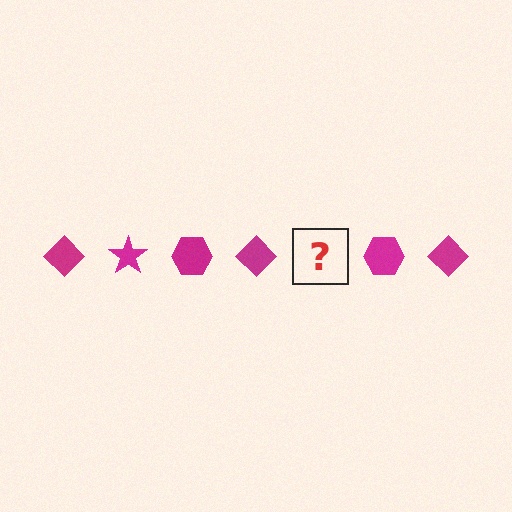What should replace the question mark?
The question mark should be replaced with a magenta star.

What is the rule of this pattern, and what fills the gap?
The rule is that the pattern cycles through diamond, star, hexagon shapes in magenta. The gap should be filled with a magenta star.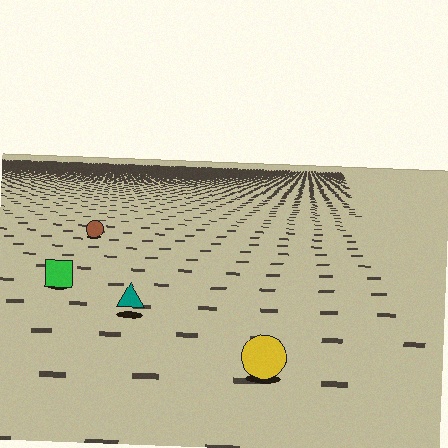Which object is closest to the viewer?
The yellow circle is closest. The texture marks near it are larger and more spread out.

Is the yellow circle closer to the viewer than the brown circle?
Yes. The yellow circle is closer — you can tell from the texture gradient: the ground texture is coarser near it.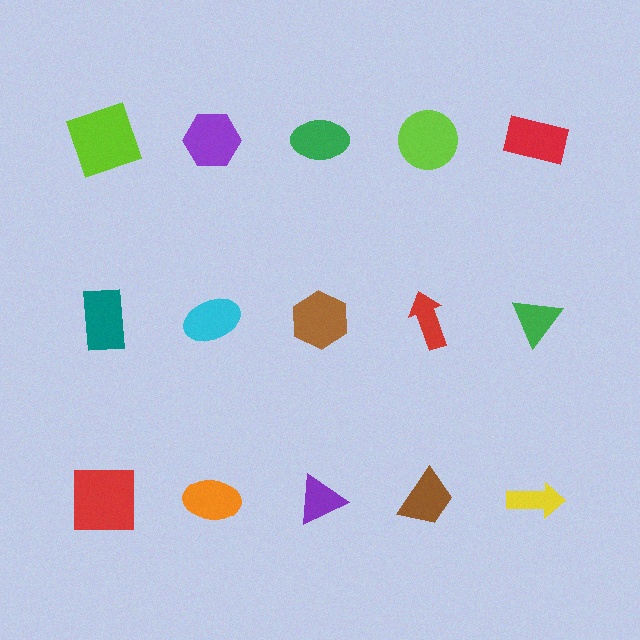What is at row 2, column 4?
A red arrow.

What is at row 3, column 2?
An orange ellipse.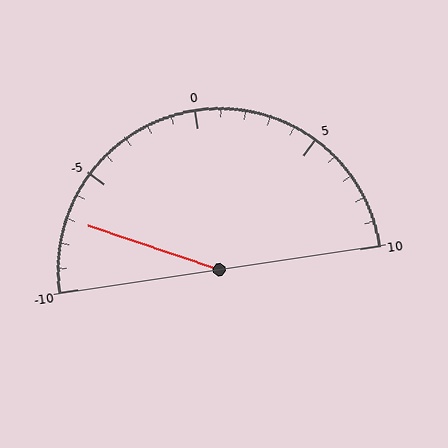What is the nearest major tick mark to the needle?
The nearest major tick mark is -5.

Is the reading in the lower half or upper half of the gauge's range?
The reading is in the lower half of the range (-10 to 10).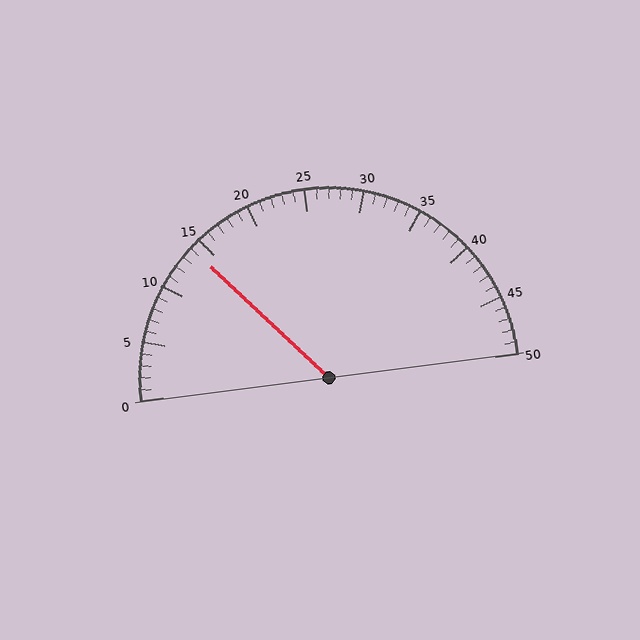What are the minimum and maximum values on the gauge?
The gauge ranges from 0 to 50.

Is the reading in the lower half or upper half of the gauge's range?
The reading is in the lower half of the range (0 to 50).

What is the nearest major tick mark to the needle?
The nearest major tick mark is 15.